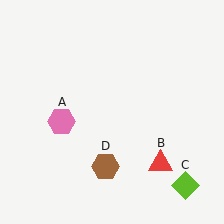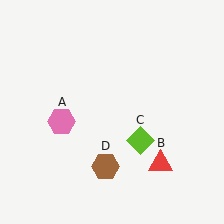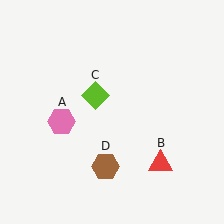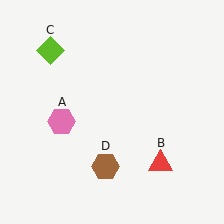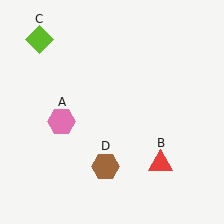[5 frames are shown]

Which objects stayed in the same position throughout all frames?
Pink hexagon (object A) and red triangle (object B) and brown hexagon (object D) remained stationary.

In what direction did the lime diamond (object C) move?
The lime diamond (object C) moved up and to the left.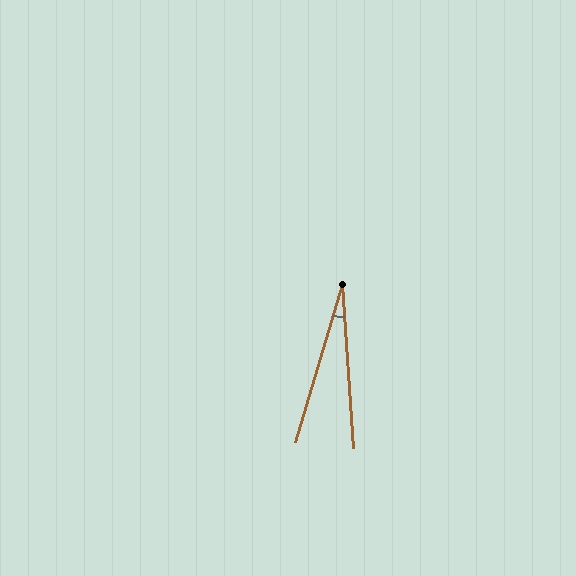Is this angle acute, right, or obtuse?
It is acute.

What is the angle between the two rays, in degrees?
Approximately 20 degrees.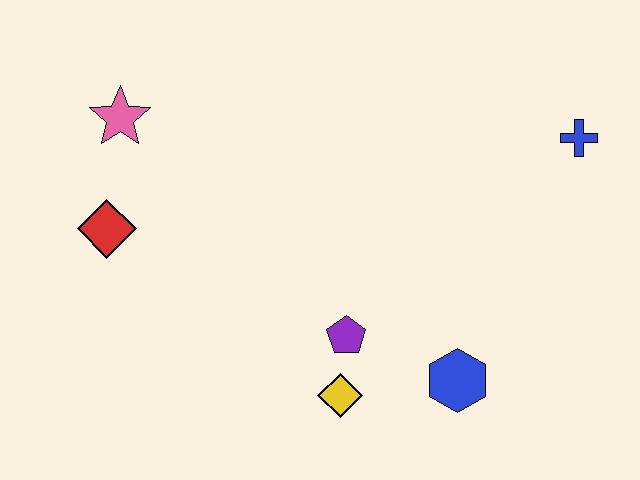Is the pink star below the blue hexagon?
No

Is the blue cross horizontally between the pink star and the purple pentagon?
No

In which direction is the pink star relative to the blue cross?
The pink star is to the left of the blue cross.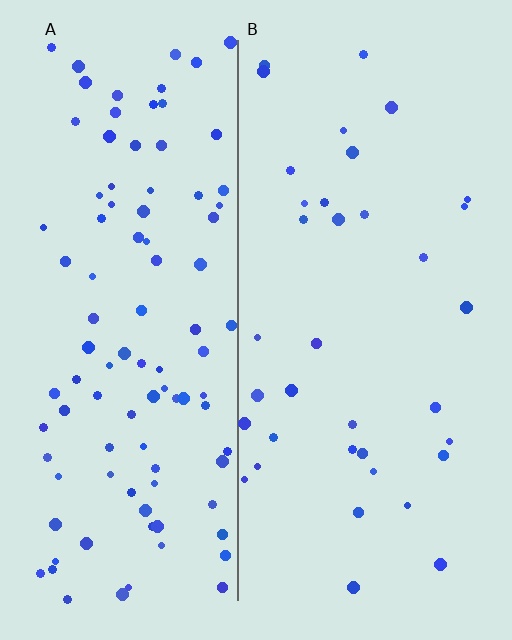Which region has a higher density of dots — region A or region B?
A (the left).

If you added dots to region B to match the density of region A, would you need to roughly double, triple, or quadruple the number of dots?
Approximately triple.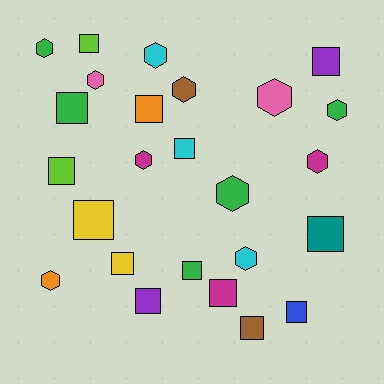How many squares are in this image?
There are 14 squares.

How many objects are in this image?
There are 25 objects.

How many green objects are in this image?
There are 5 green objects.